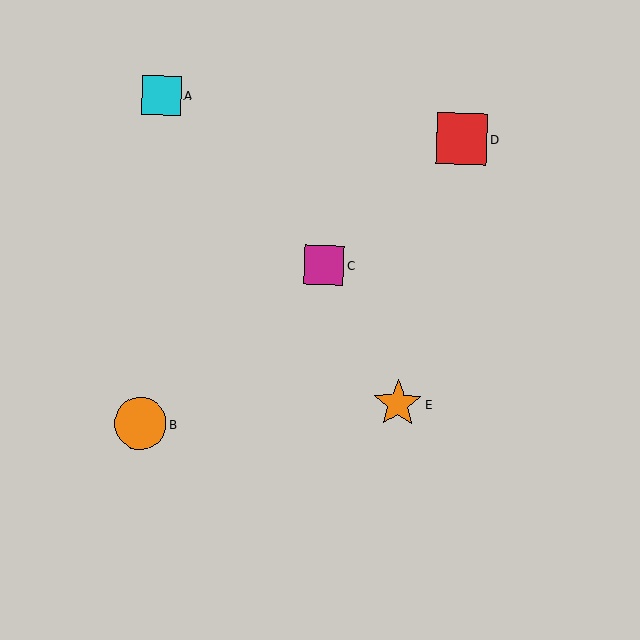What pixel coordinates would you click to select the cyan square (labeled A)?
Click at (161, 95) to select the cyan square A.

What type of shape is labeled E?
Shape E is an orange star.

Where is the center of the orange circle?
The center of the orange circle is at (141, 424).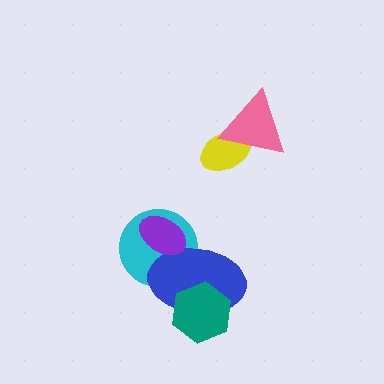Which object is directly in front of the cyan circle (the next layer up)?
The blue ellipse is directly in front of the cyan circle.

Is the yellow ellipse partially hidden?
Yes, it is partially covered by another shape.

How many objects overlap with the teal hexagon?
1 object overlaps with the teal hexagon.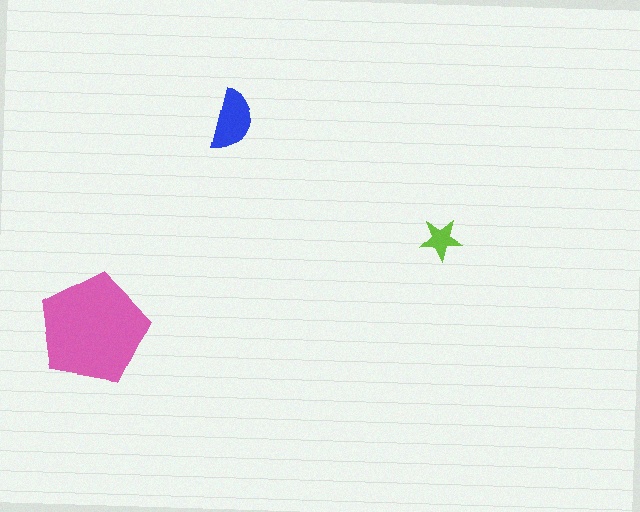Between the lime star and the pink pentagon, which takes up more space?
The pink pentagon.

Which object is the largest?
The pink pentagon.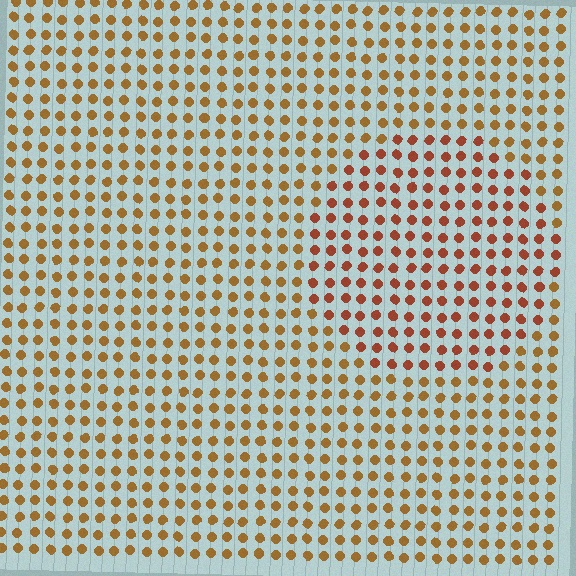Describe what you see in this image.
The image is filled with small brown elements in a uniform arrangement. A circle-shaped region is visible where the elements are tinted to a slightly different hue, forming a subtle color boundary.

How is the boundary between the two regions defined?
The boundary is defined purely by a slight shift in hue (about 24 degrees). Spacing, size, and orientation are identical on both sides.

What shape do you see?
I see a circle.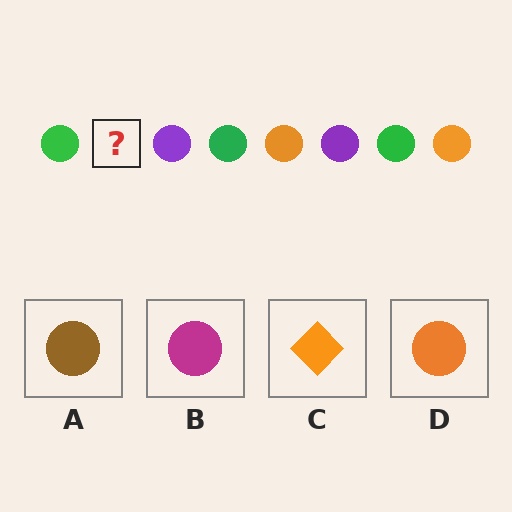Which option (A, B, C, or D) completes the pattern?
D.